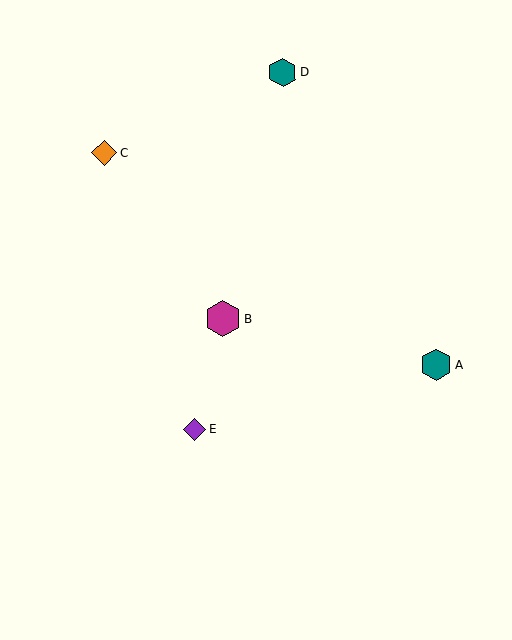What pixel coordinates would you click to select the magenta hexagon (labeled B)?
Click at (223, 319) to select the magenta hexagon B.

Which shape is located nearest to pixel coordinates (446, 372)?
The teal hexagon (labeled A) at (436, 365) is nearest to that location.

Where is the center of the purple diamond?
The center of the purple diamond is at (194, 430).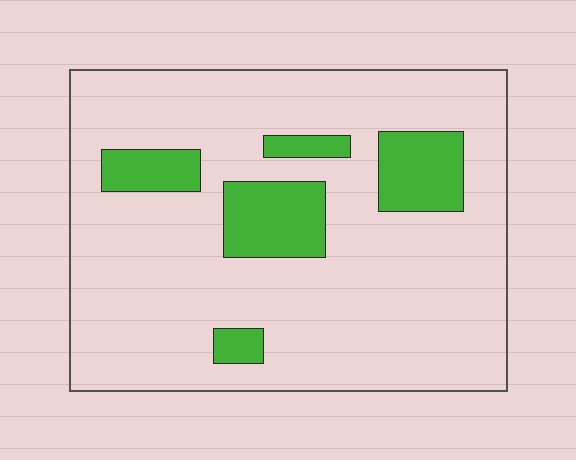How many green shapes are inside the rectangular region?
5.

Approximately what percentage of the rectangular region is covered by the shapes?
Approximately 15%.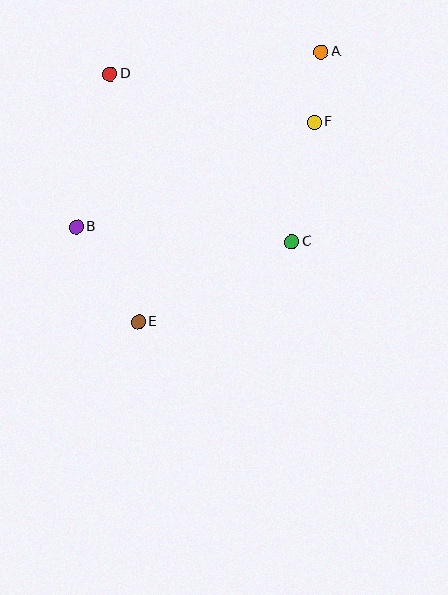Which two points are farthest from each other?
Points A and E are farthest from each other.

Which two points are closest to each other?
Points A and F are closest to each other.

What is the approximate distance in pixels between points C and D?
The distance between C and D is approximately 248 pixels.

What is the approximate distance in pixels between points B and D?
The distance between B and D is approximately 157 pixels.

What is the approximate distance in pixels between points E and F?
The distance between E and F is approximately 266 pixels.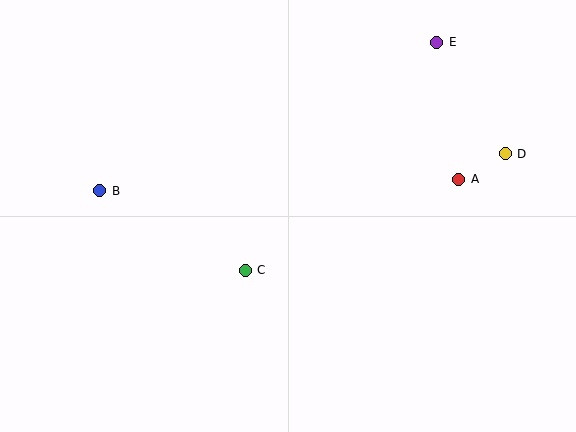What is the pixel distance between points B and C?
The distance between B and C is 166 pixels.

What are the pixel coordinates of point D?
Point D is at (505, 154).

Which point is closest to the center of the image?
Point C at (245, 270) is closest to the center.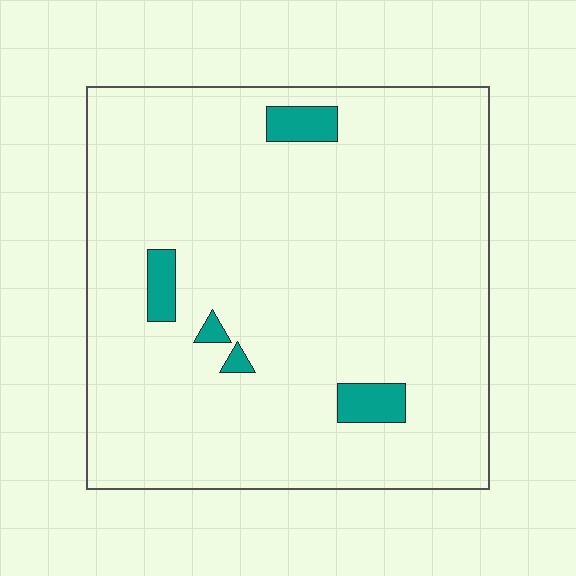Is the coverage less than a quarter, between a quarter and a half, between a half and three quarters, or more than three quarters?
Less than a quarter.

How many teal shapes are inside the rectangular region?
5.